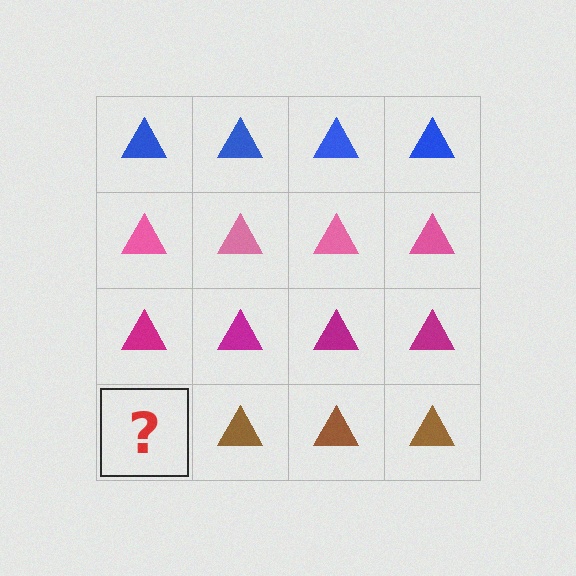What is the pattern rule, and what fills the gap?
The rule is that each row has a consistent color. The gap should be filled with a brown triangle.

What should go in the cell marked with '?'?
The missing cell should contain a brown triangle.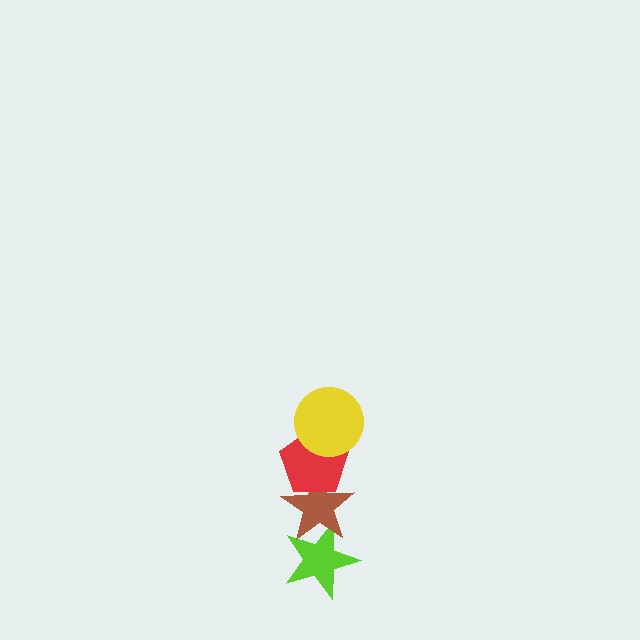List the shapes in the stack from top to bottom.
From top to bottom: the yellow circle, the red pentagon, the brown star, the lime star.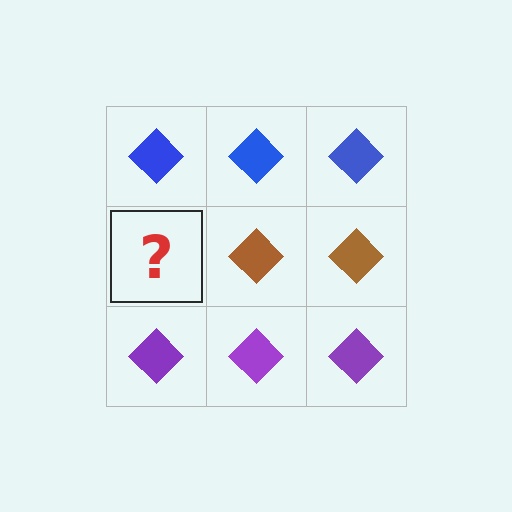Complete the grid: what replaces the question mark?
The question mark should be replaced with a brown diamond.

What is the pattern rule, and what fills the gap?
The rule is that each row has a consistent color. The gap should be filled with a brown diamond.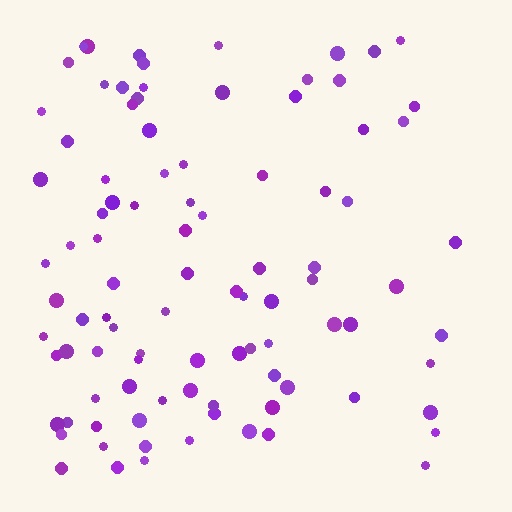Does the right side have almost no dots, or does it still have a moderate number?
Still a moderate number, just noticeably fewer than the left.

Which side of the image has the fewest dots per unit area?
The right.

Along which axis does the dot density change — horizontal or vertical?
Horizontal.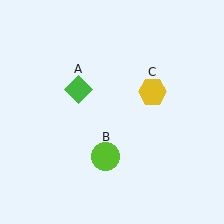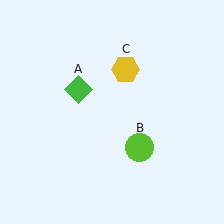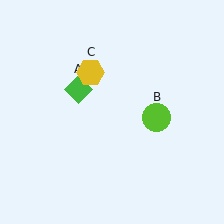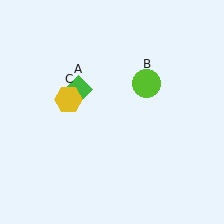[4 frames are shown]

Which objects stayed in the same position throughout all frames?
Green diamond (object A) remained stationary.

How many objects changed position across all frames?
2 objects changed position: lime circle (object B), yellow hexagon (object C).